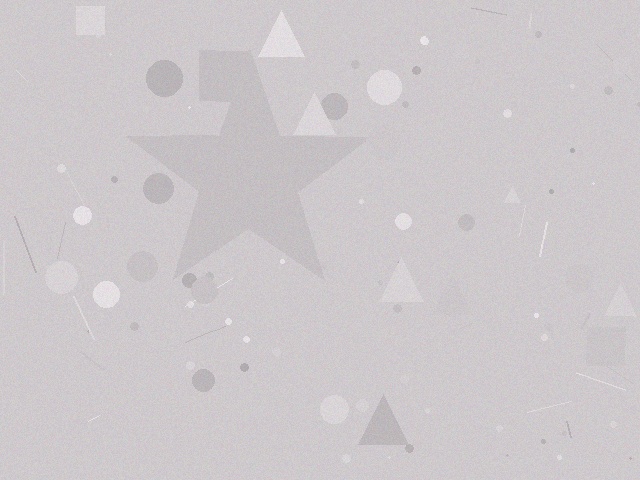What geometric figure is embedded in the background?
A star is embedded in the background.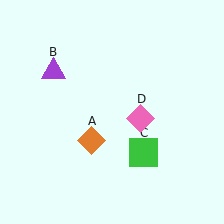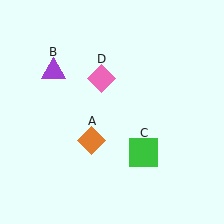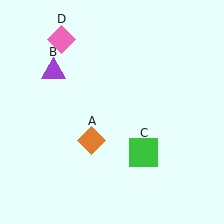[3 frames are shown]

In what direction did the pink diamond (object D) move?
The pink diamond (object D) moved up and to the left.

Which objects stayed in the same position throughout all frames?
Orange diamond (object A) and purple triangle (object B) and green square (object C) remained stationary.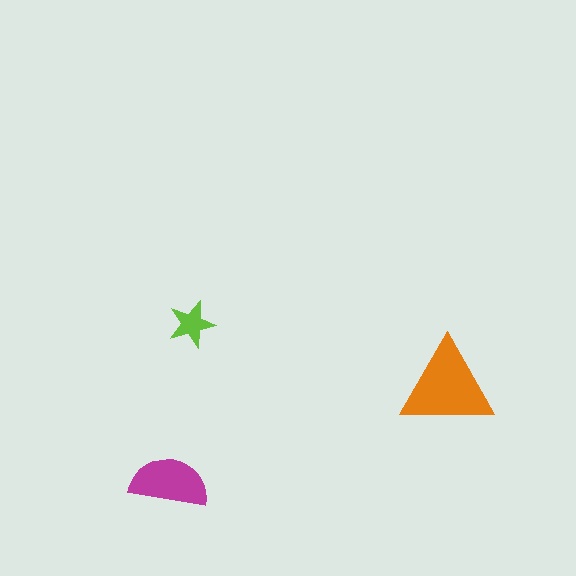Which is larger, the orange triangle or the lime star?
The orange triangle.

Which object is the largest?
The orange triangle.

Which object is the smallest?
The lime star.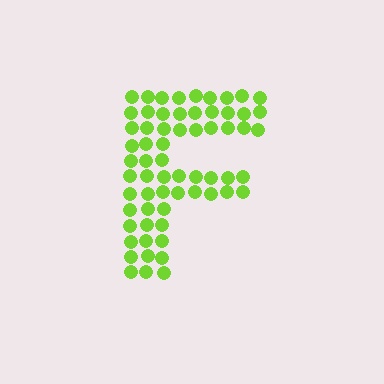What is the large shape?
The large shape is the letter F.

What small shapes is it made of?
It is made of small circles.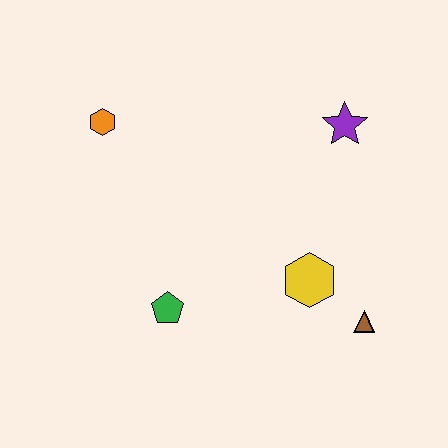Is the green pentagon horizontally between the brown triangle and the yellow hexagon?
No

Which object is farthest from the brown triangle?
The orange hexagon is farthest from the brown triangle.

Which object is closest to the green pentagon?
The yellow hexagon is closest to the green pentagon.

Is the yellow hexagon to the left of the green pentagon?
No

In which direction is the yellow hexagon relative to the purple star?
The yellow hexagon is below the purple star.